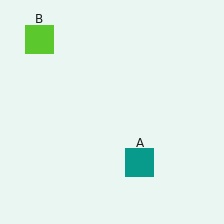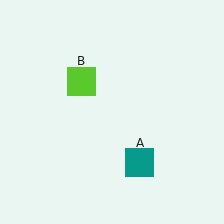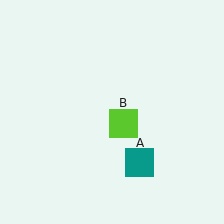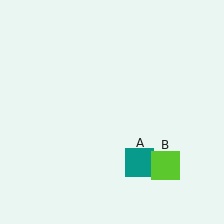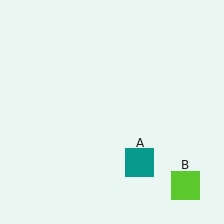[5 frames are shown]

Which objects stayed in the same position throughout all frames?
Teal square (object A) remained stationary.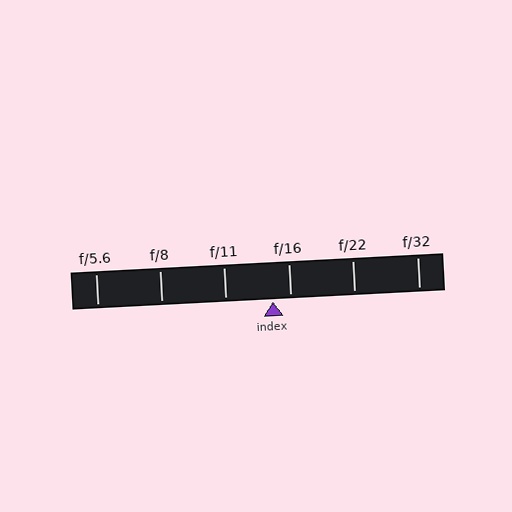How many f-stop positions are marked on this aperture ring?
There are 6 f-stop positions marked.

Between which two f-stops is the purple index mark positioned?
The index mark is between f/11 and f/16.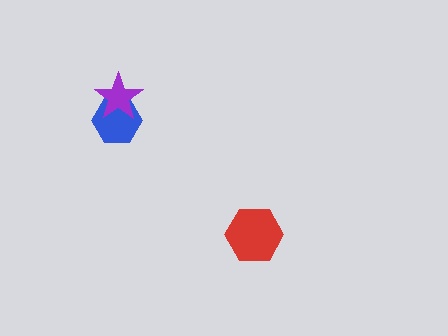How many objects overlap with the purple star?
1 object overlaps with the purple star.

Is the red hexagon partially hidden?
No, no other shape covers it.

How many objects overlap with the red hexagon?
0 objects overlap with the red hexagon.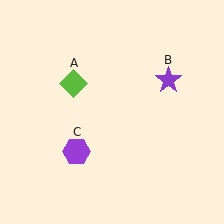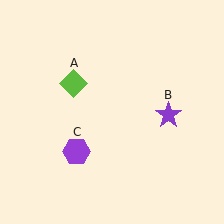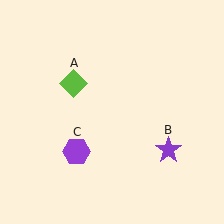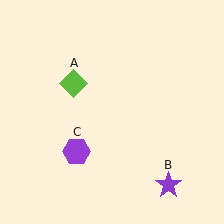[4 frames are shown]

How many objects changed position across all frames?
1 object changed position: purple star (object B).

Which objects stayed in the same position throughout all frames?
Lime diamond (object A) and purple hexagon (object C) remained stationary.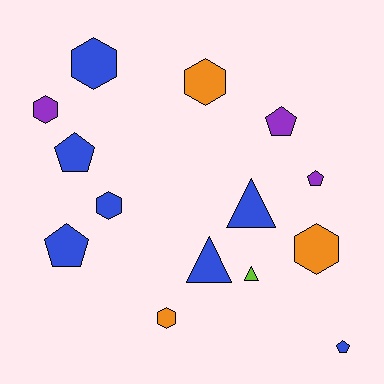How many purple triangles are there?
There are no purple triangles.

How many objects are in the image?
There are 14 objects.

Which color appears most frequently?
Blue, with 7 objects.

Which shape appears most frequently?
Hexagon, with 6 objects.